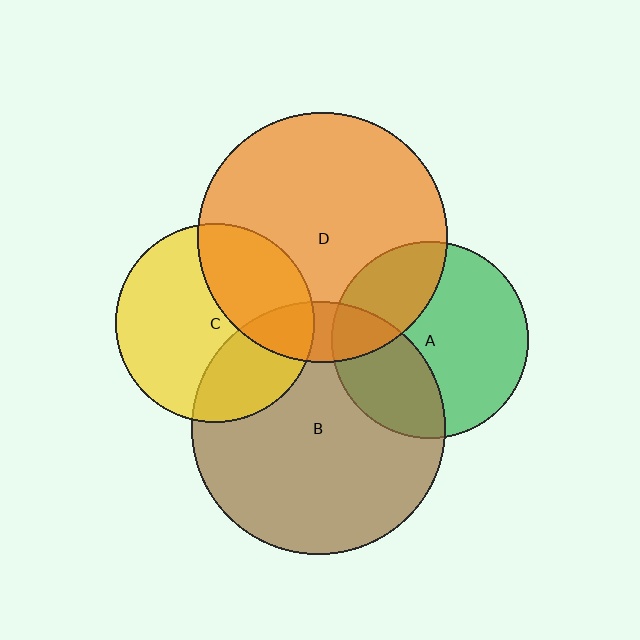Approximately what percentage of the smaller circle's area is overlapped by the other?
Approximately 35%.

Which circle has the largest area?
Circle B (brown).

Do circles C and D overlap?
Yes.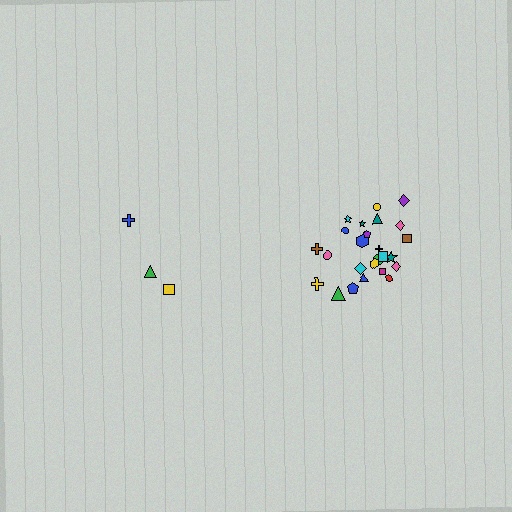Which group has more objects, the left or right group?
The right group.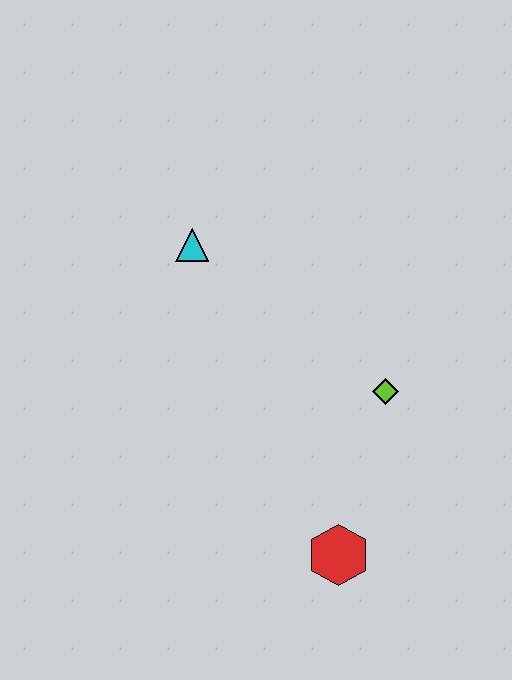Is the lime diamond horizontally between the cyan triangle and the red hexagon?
No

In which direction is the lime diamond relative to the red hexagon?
The lime diamond is above the red hexagon.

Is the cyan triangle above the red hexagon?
Yes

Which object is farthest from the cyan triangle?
The red hexagon is farthest from the cyan triangle.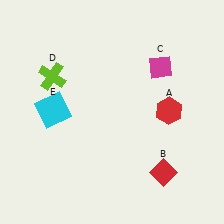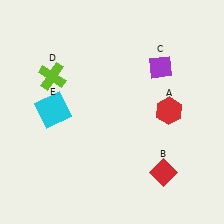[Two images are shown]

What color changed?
The diamond (C) changed from magenta in Image 1 to purple in Image 2.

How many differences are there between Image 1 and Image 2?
There is 1 difference between the two images.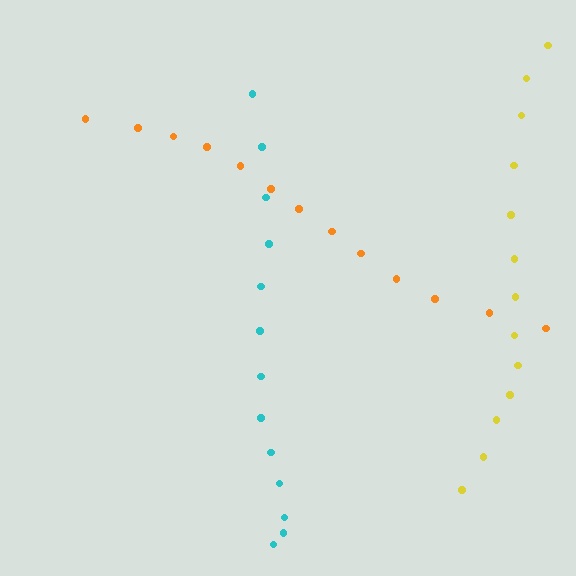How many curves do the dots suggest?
There are 3 distinct paths.